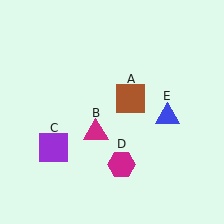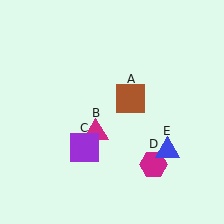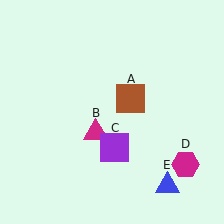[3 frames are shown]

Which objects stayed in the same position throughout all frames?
Brown square (object A) and magenta triangle (object B) remained stationary.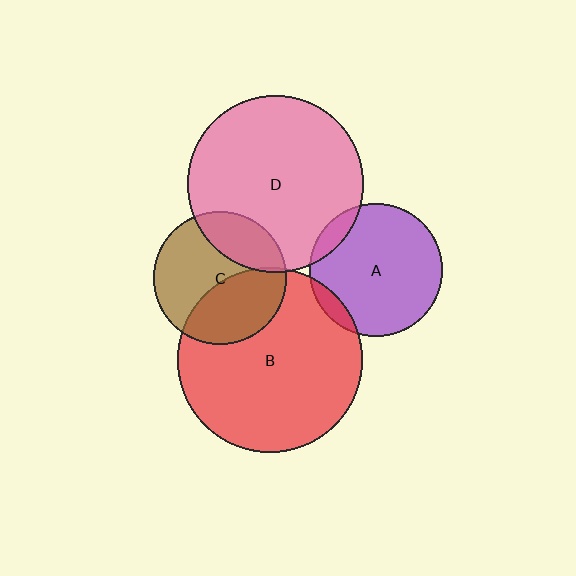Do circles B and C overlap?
Yes.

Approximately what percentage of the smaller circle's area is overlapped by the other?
Approximately 40%.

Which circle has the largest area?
Circle B (red).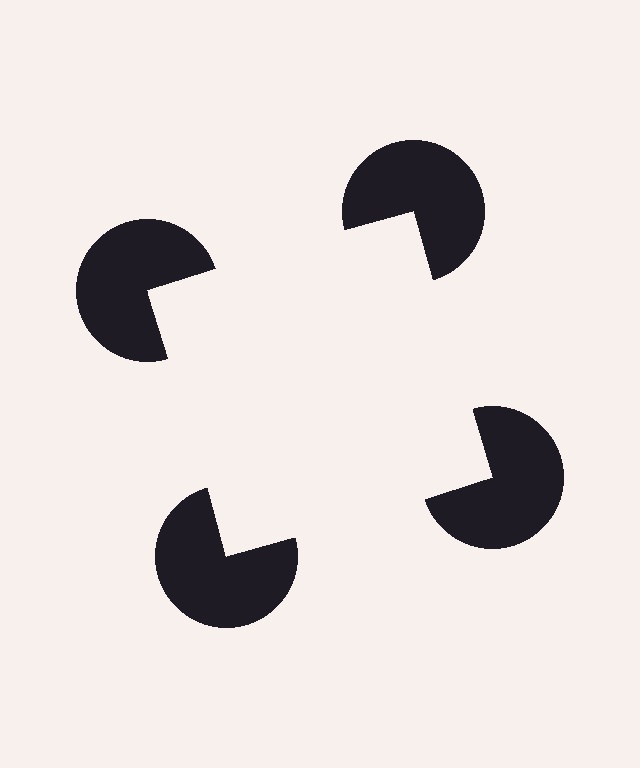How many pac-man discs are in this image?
There are 4 — one at each vertex of the illusory square.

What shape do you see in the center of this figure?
An illusory square — its edges are inferred from the aligned wedge cuts in the pac-man discs, not physically drawn.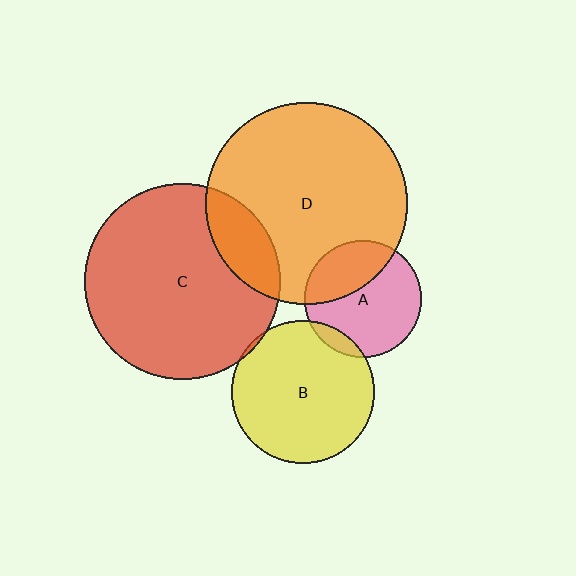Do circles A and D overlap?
Yes.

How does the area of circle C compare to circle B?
Approximately 1.9 times.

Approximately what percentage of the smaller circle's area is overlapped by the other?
Approximately 35%.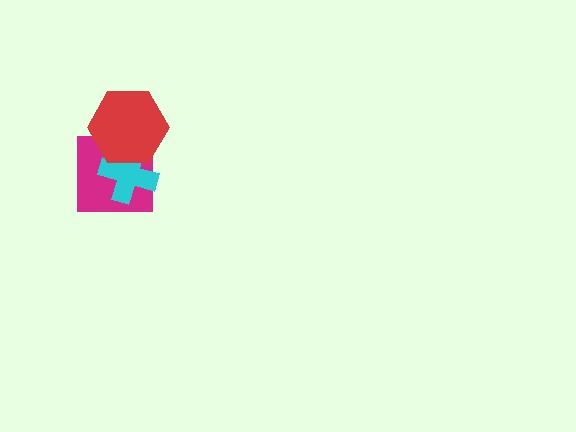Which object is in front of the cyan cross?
The red hexagon is in front of the cyan cross.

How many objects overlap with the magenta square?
2 objects overlap with the magenta square.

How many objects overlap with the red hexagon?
2 objects overlap with the red hexagon.